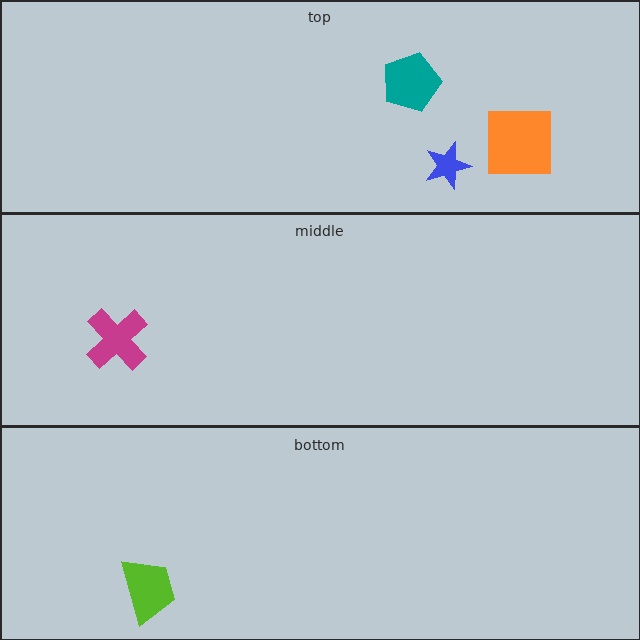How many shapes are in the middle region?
1.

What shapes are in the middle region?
The magenta cross.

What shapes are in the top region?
The teal pentagon, the blue star, the orange square.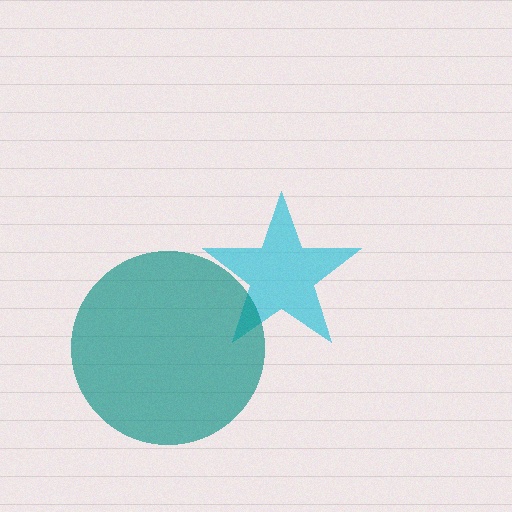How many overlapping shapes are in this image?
There are 2 overlapping shapes in the image.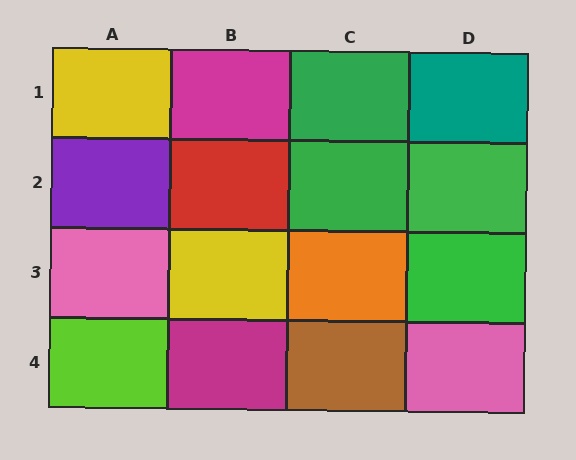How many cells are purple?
1 cell is purple.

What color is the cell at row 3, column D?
Green.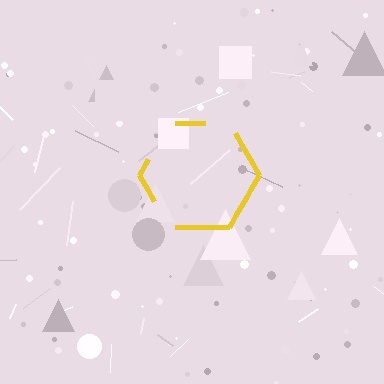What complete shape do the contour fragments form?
The contour fragments form a hexagon.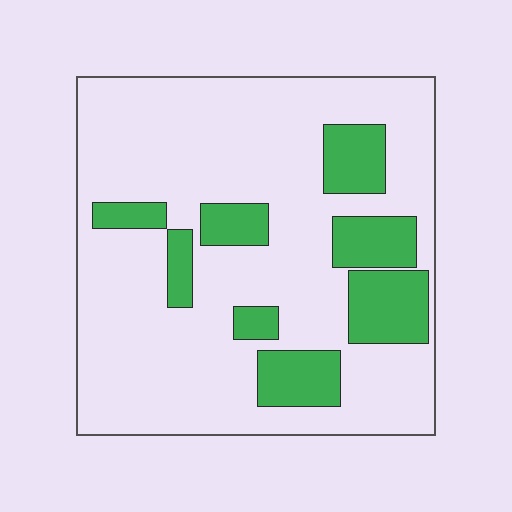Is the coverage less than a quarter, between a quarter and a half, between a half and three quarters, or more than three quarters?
Less than a quarter.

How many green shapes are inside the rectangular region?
8.